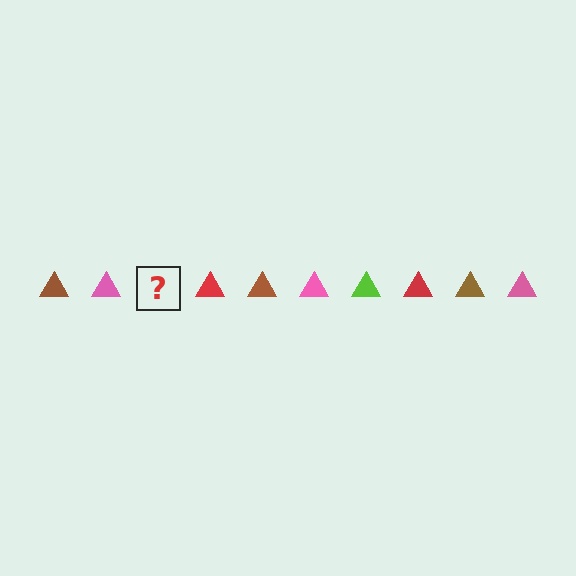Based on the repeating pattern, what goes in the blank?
The blank should be a lime triangle.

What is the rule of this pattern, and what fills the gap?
The rule is that the pattern cycles through brown, pink, lime, red triangles. The gap should be filled with a lime triangle.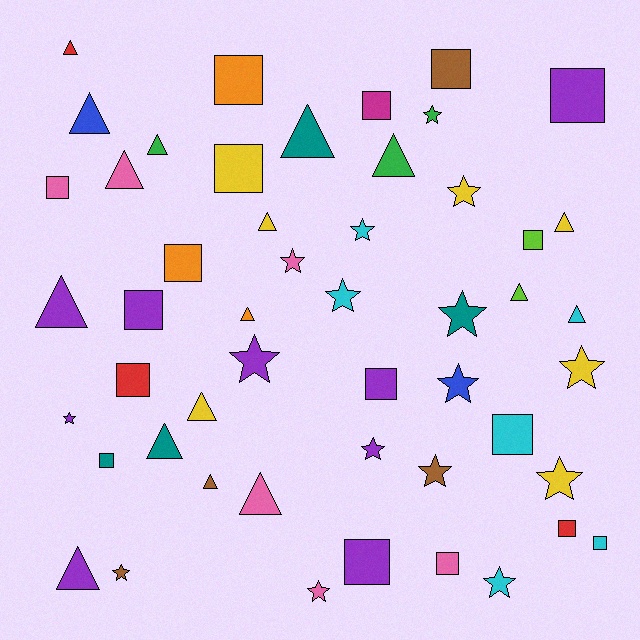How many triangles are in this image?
There are 17 triangles.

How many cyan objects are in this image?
There are 6 cyan objects.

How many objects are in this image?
There are 50 objects.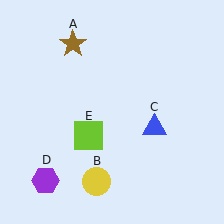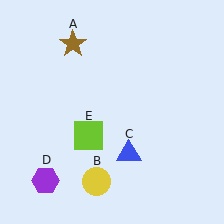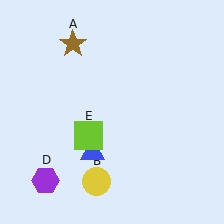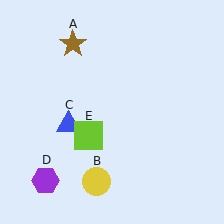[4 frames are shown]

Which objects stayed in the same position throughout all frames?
Brown star (object A) and yellow circle (object B) and purple hexagon (object D) and lime square (object E) remained stationary.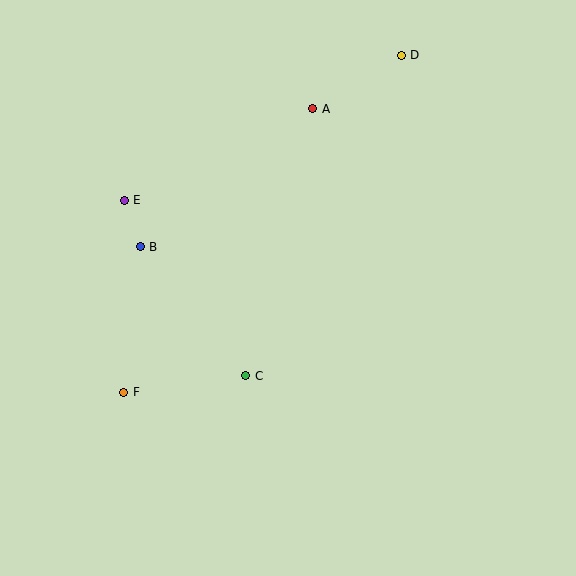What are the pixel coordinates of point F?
Point F is at (124, 392).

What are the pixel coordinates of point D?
Point D is at (401, 55).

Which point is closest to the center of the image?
Point C at (246, 376) is closest to the center.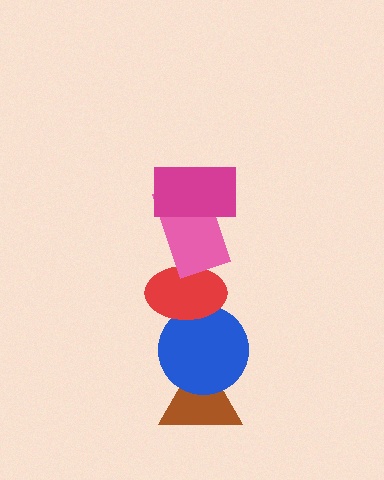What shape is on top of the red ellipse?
The pink rectangle is on top of the red ellipse.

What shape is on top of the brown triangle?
The blue circle is on top of the brown triangle.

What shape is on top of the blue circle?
The red ellipse is on top of the blue circle.